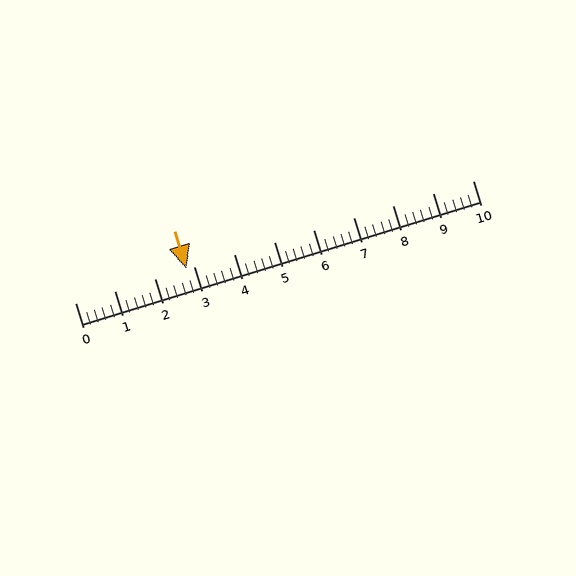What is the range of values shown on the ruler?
The ruler shows values from 0 to 10.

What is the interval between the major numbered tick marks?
The major tick marks are spaced 1 units apart.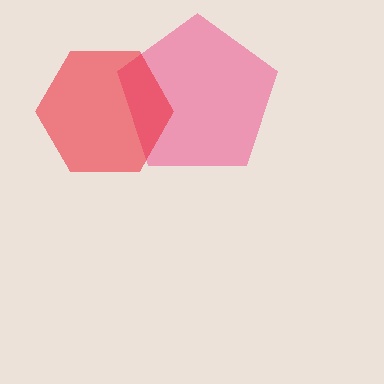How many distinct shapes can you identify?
There are 2 distinct shapes: a pink pentagon, a red hexagon.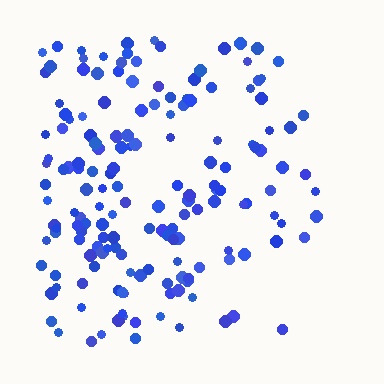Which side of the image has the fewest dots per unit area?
The right.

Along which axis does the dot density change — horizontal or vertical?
Horizontal.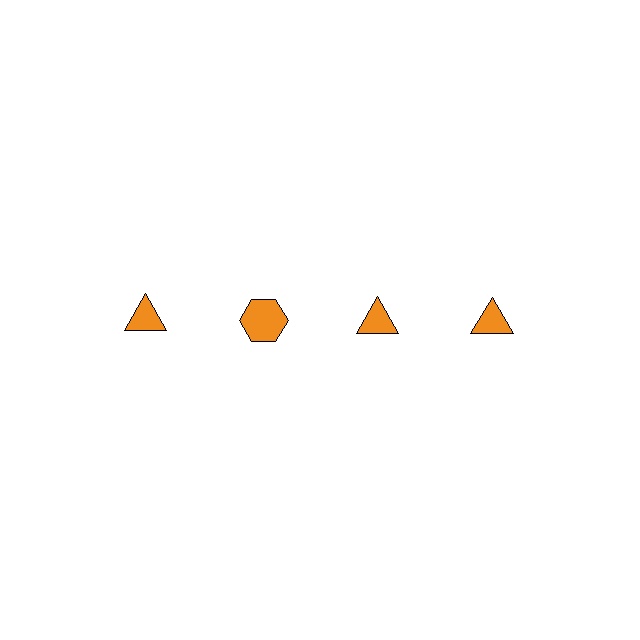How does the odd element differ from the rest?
It has a different shape: hexagon instead of triangle.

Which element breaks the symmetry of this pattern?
The orange hexagon in the top row, second from left column breaks the symmetry. All other shapes are orange triangles.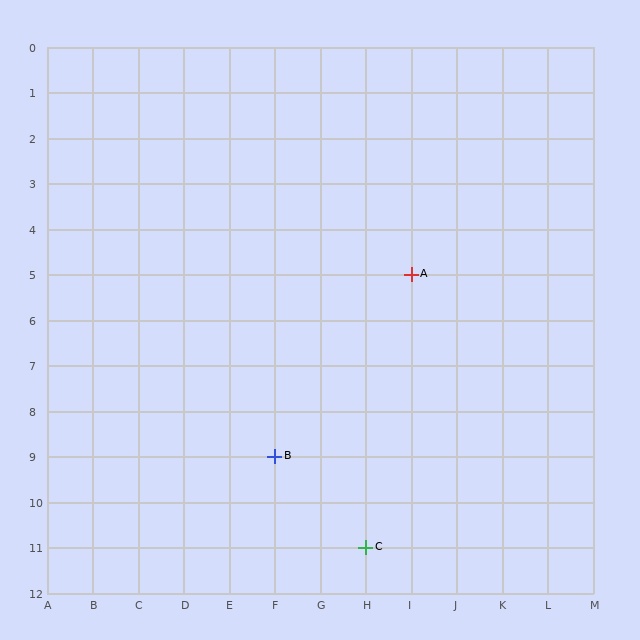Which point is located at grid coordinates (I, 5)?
Point A is at (I, 5).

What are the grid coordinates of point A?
Point A is at grid coordinates (I, 5).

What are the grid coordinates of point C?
Point C is at grid coordinates (H, 11).